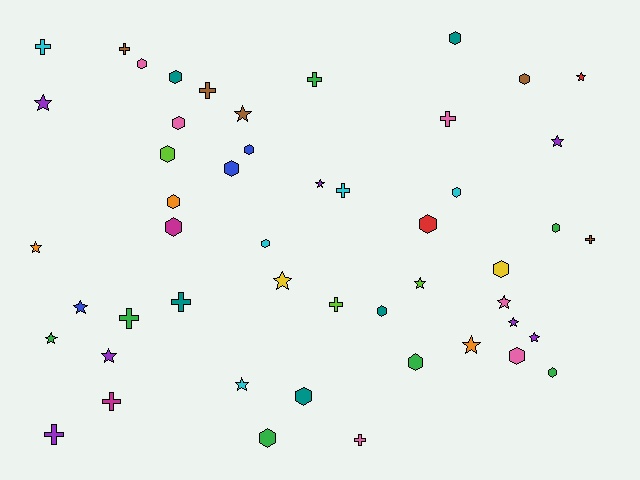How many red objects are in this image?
There are 2 red objects.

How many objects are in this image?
There are 50 objects.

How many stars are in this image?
There are 16 stars.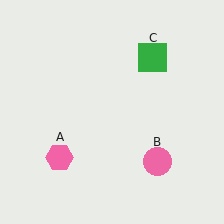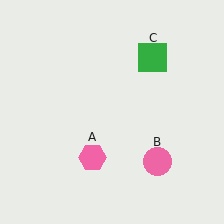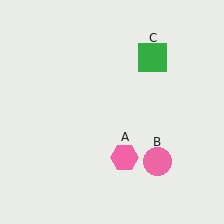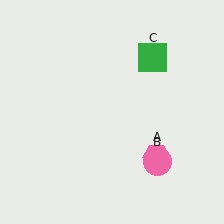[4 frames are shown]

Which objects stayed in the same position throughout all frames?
Pink circle (object B) and green square (object C) remained stationary.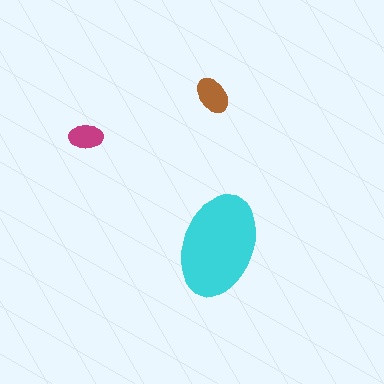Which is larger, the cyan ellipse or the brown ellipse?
The cyan one.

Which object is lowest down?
The cyan ellipse is bottommost.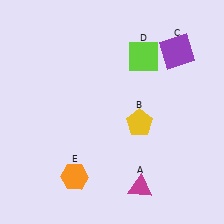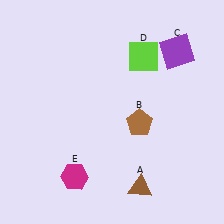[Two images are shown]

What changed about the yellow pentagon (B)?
In Image 1, B is yellow. In Image 2, it changed to brown.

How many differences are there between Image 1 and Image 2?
There are 3 differences between the two images.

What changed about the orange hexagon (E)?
In Image 1, E is orange. In Image 2, it changed to magenta.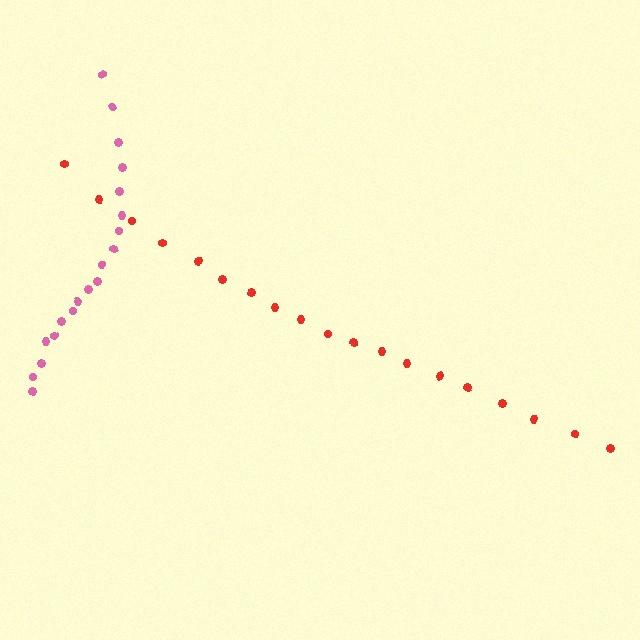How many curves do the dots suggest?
There are 2 distinct paths.